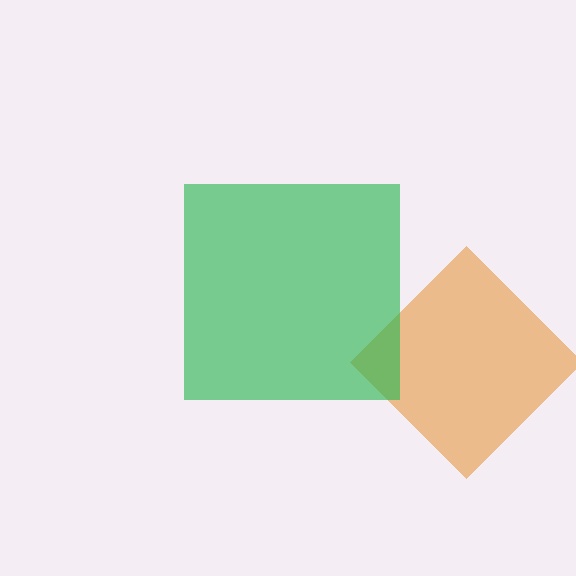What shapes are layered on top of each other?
The layered shapes are: an orange diamond, a green square.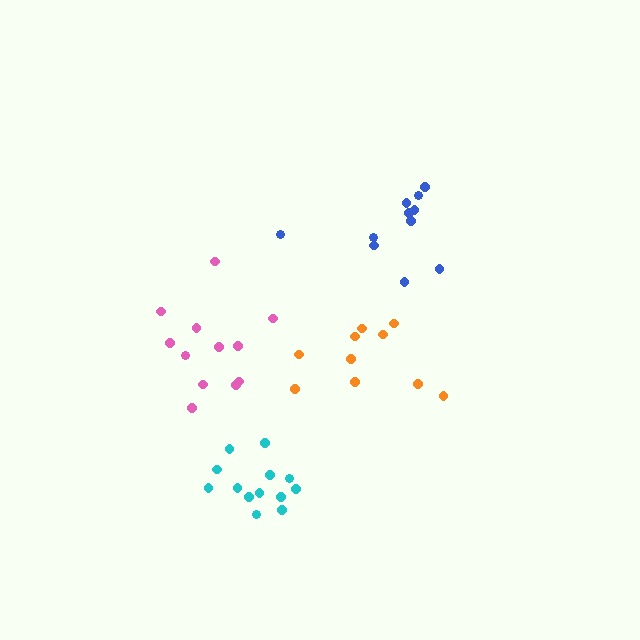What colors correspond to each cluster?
The clusters are colored: pink, blue, cyan, orange.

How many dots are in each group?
Group 1: 12 dots, Group 2: 11 dots, Group 3: 13 dots, Group 4: 10 dots (46 total).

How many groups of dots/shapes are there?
There are 4 groups.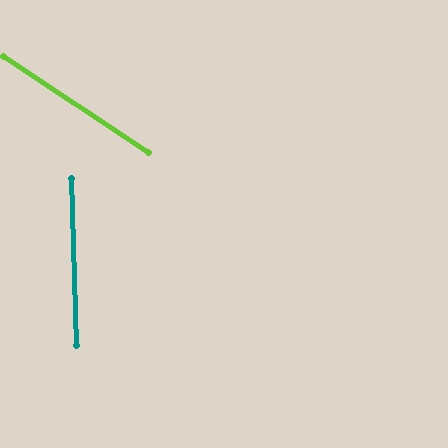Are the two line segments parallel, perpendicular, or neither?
Neither parallel nor perpendicular — they differ by about 55°.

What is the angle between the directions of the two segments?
Approximately 55 degrees.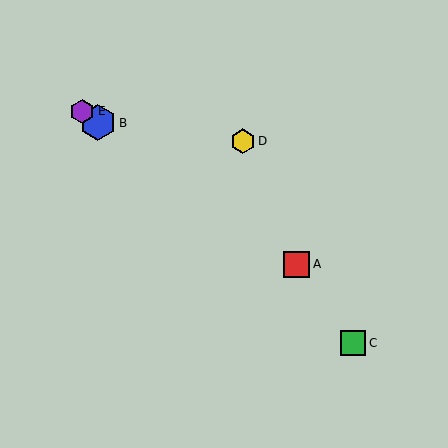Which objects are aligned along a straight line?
Objects A, B, E are aligned along a straight line.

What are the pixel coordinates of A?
Object A is at (297, 264).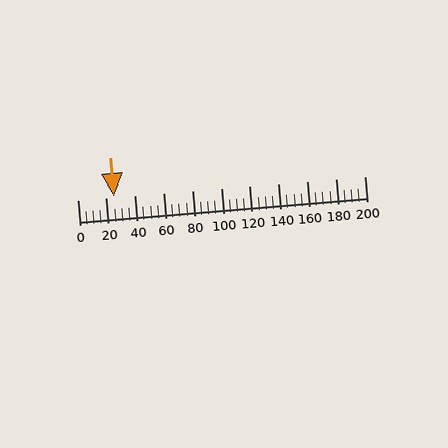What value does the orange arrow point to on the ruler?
The orange arrow points to approximately 25.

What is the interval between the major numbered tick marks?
The major tick marks are spaced 20 units apart.